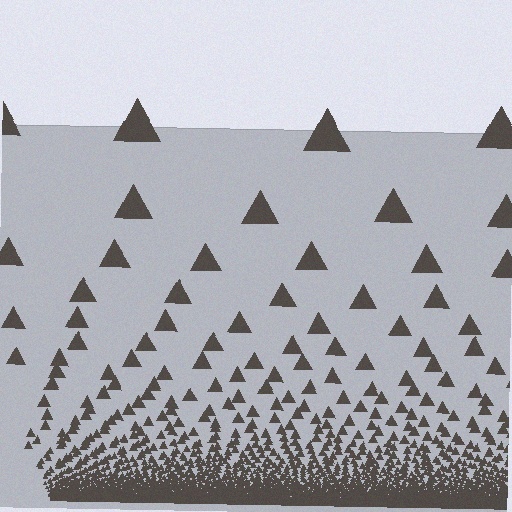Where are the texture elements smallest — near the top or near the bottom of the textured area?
Near the bottom.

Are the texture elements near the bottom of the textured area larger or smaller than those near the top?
Smaller. The gradient is inverted — elements near the bottom are smaller and denser.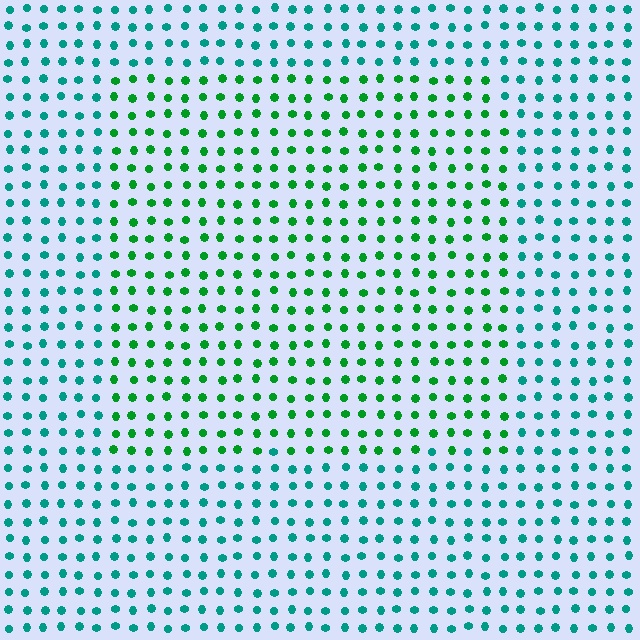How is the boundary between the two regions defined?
The boundary is defined purely by a slight shift in hue (about 39 degrees). Spacing, size, and orientation are identical on both sides.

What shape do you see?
I see a rectangle.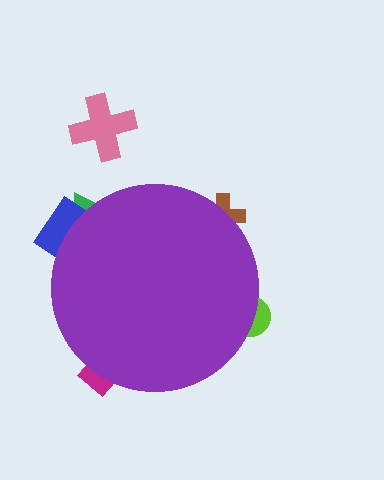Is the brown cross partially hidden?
Yes, the brown cross is partially hidden behind the purple circle.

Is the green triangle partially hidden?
Yes, the green triangle is partially hidden behind the purple circle.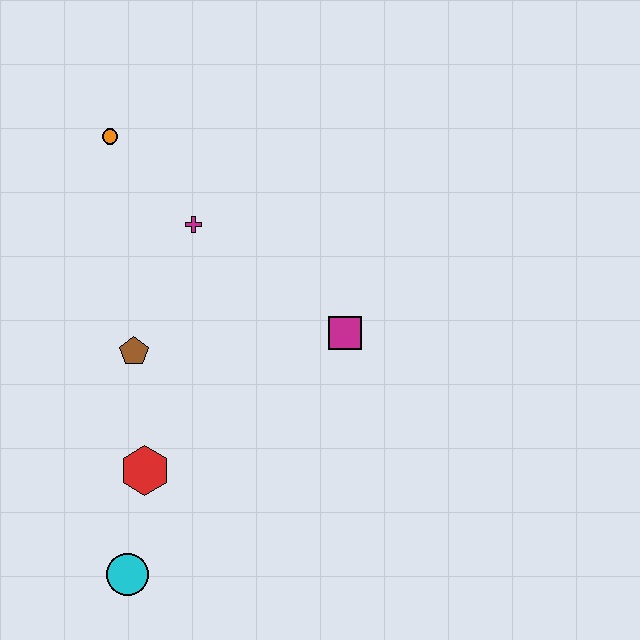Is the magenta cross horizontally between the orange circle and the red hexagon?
No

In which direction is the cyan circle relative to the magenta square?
The cyan circle is below the magenta square.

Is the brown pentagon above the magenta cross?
No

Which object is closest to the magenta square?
The magenta cross is closest to the magenta square.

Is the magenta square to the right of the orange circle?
Yes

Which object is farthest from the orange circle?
The cyan circle is farthest from the orange circle.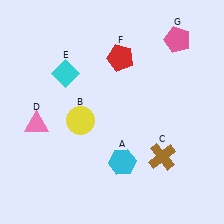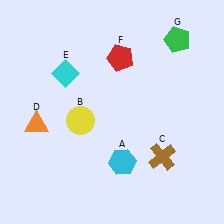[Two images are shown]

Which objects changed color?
D changed from pink to orange. G changed from pink to green.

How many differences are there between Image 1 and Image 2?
There are 2 differences between the two images.